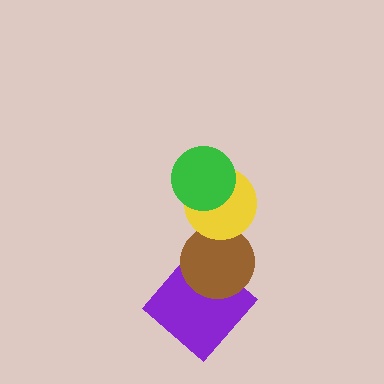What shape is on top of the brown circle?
The yellow circle is on top of the brown circle.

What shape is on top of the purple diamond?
The brown circle is on top of the purple diamond.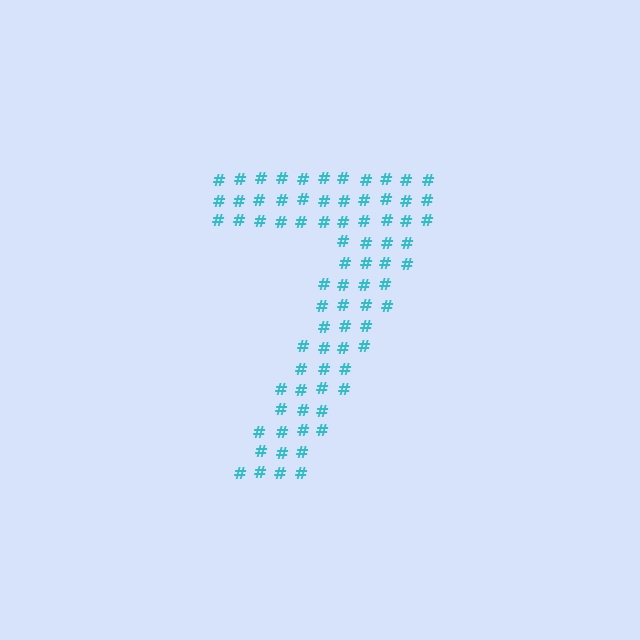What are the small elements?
The small elements are hash symbols.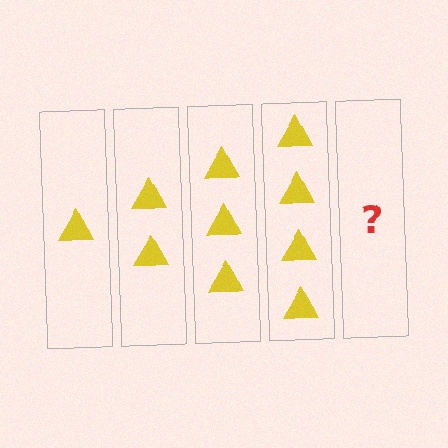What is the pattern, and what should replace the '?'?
The pattern is that each step adds one more triangle. The '?' should be 5 triangles.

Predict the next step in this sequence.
The next step is 5 triangles.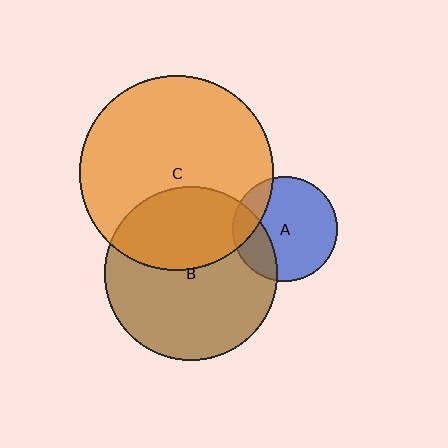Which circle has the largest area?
Circle C (orange).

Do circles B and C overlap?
Yes.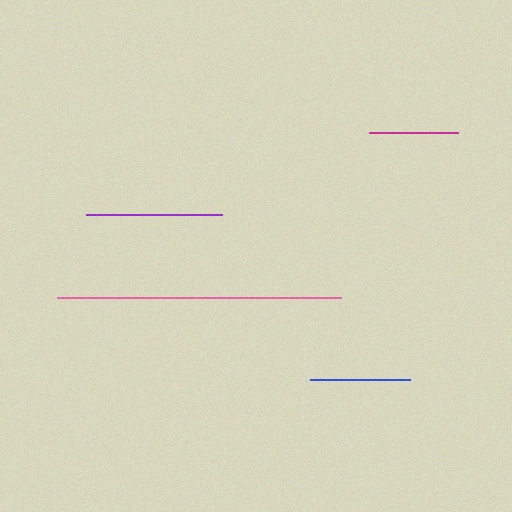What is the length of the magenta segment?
The magenta segment is approximately 89 pixels long.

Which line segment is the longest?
The pink line is the longest at approximately 284 pixels.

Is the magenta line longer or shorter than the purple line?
The purple line is longer than the magenta line.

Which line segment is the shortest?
The magenta line is the shortest at approximately 89 pixels.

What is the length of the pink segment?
The pink segment is approximately 284 pixels long.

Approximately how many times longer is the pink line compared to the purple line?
The pink line is approximately 2.1 times the length of the purple line.